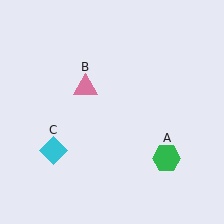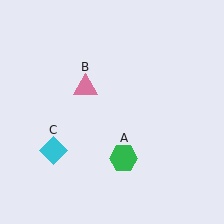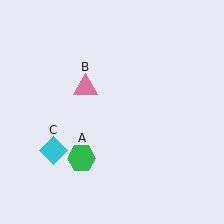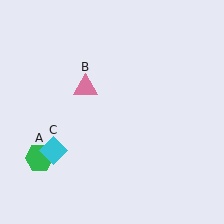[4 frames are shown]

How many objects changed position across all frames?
1 object changed position: green hexagon (object A).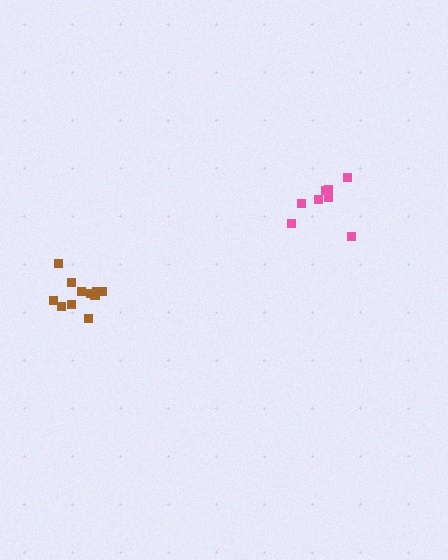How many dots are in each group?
Group 1: 8 dots, Group 2: 11 dots (19 total).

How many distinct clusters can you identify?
There are 2 distinct clusters.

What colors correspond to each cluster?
The clusters are colored: pink, brown.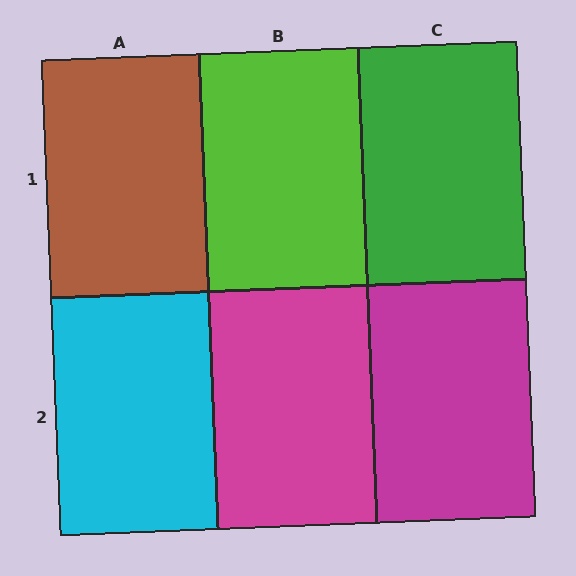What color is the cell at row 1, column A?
Brown.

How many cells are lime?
1 cell is lime.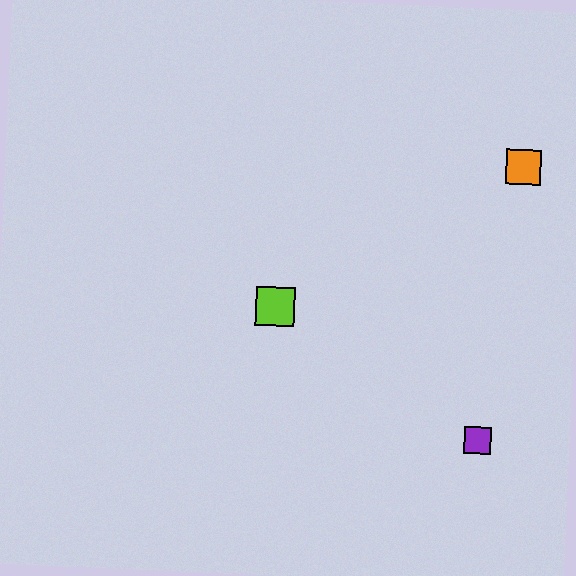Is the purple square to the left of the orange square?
Yes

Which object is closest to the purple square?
The lime square is closest to the purple square.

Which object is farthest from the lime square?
The orange square is farthest from the lime square.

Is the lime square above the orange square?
No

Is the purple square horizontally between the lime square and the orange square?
Yes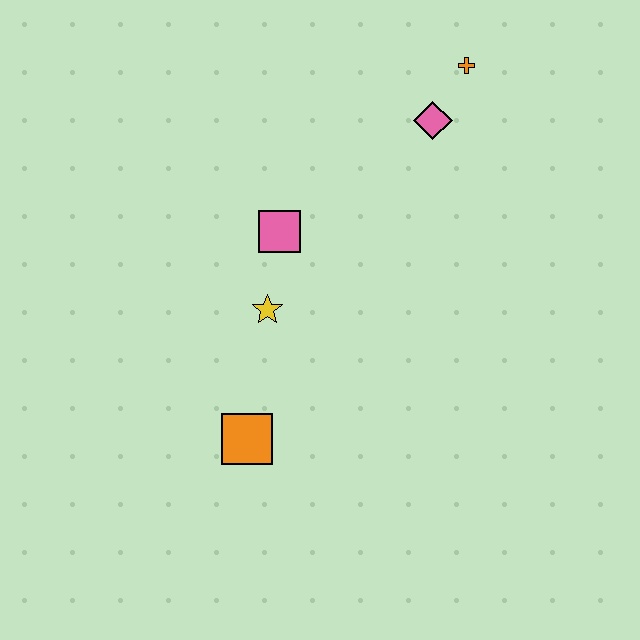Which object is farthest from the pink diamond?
The orange square is farthest from the pink diamond.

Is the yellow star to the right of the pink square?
No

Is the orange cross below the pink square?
No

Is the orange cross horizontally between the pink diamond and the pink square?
No